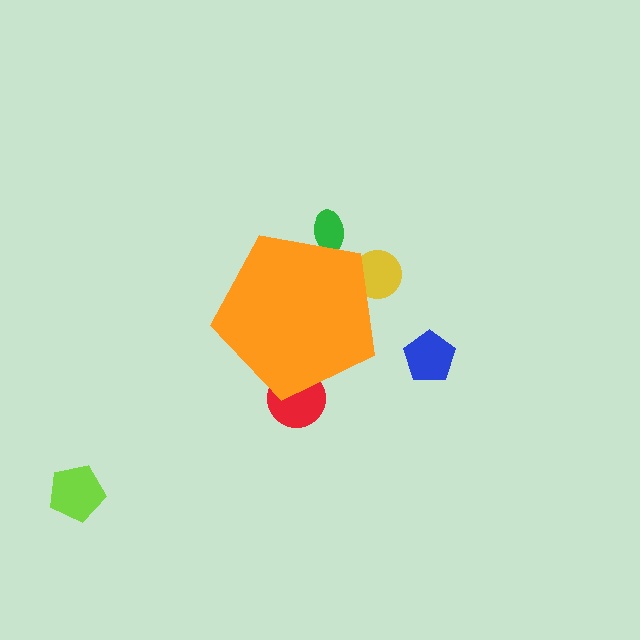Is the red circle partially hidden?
Yes, the red circle is partially hidden behind the orange pentagon.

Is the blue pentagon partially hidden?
No, the blue pentagon is fully visible.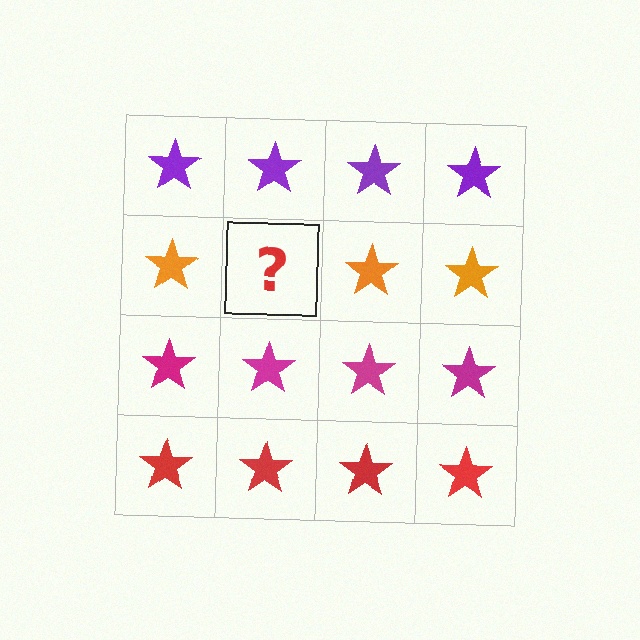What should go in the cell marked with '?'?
The missing cell should contain an orange star.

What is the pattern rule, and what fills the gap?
The rule is that each row has a consistent color. The gap should be filled with an orange star.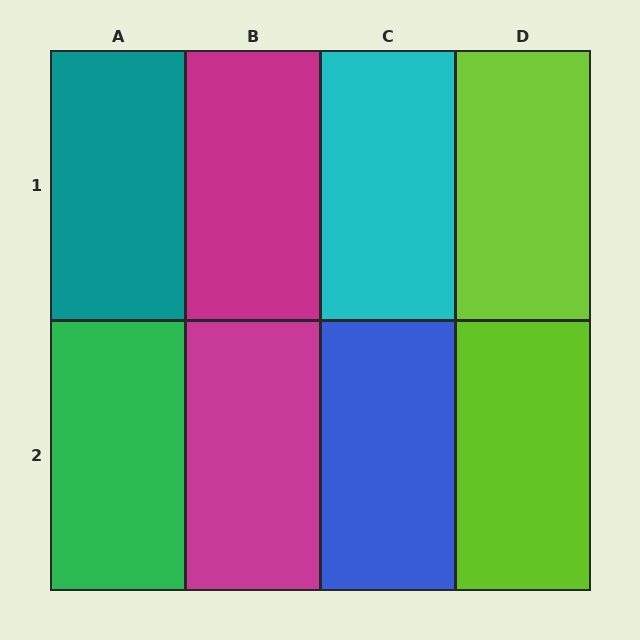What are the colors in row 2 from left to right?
Green, magenta, blue, lime.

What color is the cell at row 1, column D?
Lime.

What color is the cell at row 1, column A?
Teal.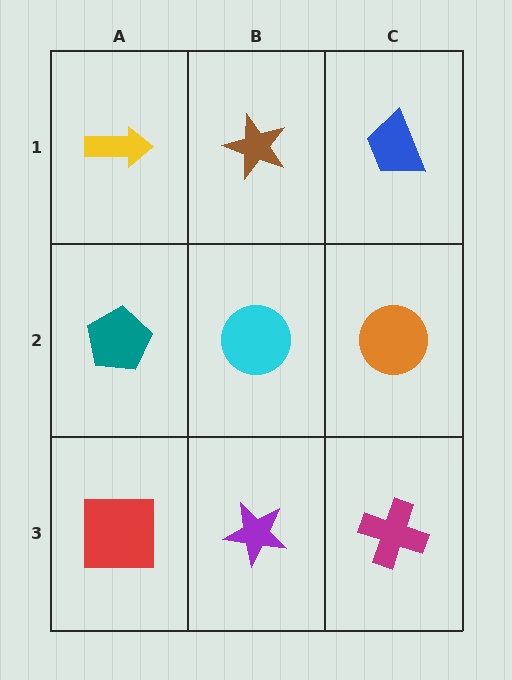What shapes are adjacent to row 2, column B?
A brown star (row 1, column B), a purple star (row 3, column B), a teal pentagon (row 2, column A), an orange circle (row 2, column C).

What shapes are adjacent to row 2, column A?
A yellow arrow (row 1, column A), a red square (row 3, column A), a cyan circle (row 2, column B).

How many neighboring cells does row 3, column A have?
2.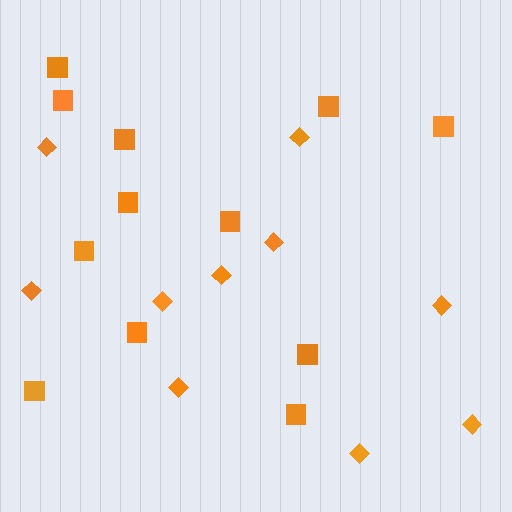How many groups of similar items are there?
There are 2 groups: one group of squares (12) and one group of diamonds (10).